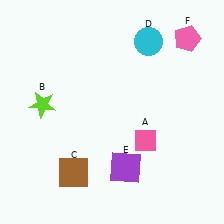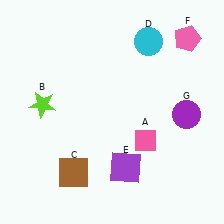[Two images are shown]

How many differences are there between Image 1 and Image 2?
There is 1 difference between the two images.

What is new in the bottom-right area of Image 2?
A purple circle (G) was added in the bottom-right area of Image 2.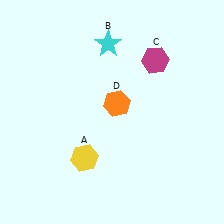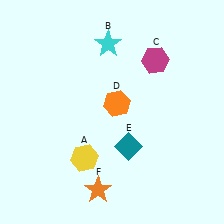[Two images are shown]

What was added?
A teal diamond (E), an orange star (F) were added in Image 2.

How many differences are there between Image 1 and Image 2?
There are 2 differences between the two images.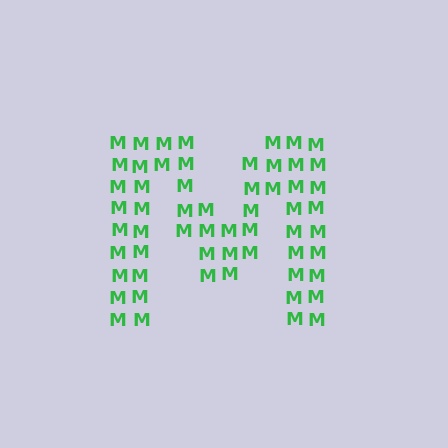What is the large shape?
The large shape is the letter M.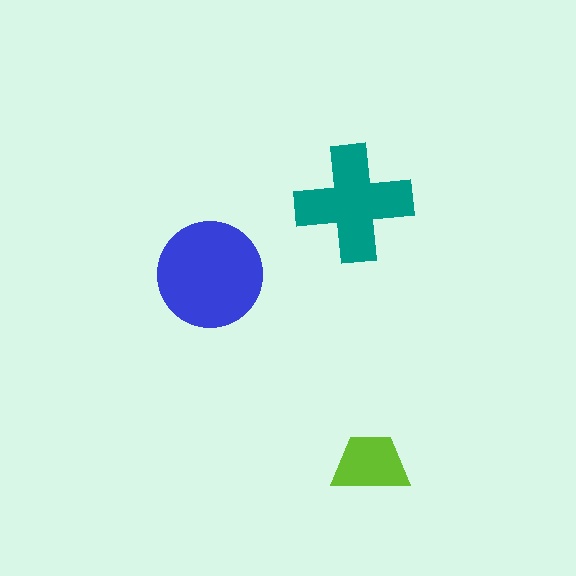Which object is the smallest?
The lime trapezoid.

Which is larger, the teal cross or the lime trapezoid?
The teal cross.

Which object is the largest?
The blue circle.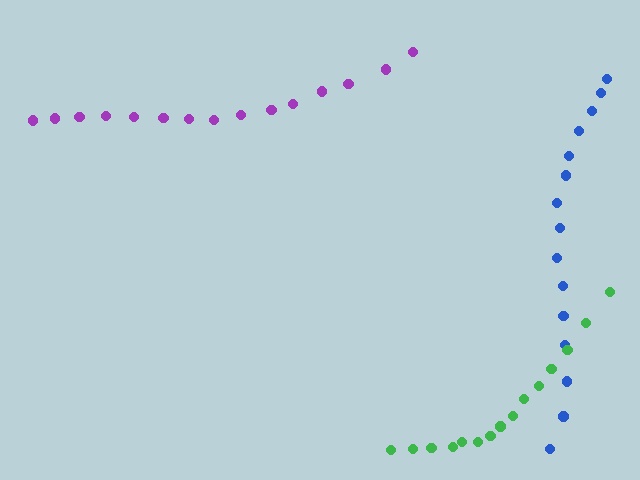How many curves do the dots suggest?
There are 3 distinct paths.